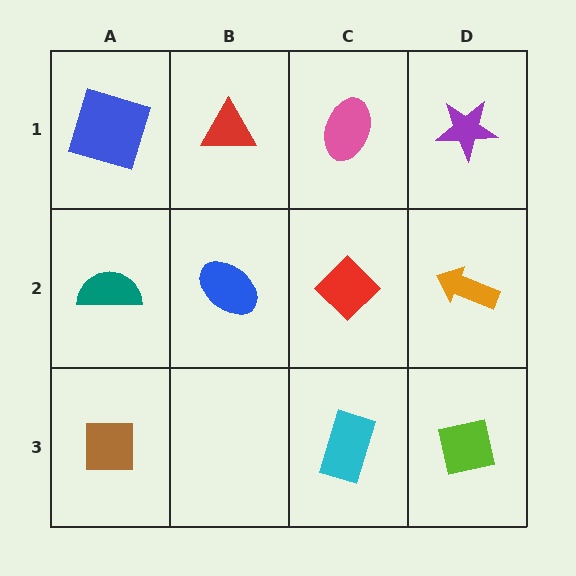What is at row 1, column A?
A blue square.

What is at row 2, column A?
A teal semicircle.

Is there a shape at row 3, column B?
No, that cell is empty.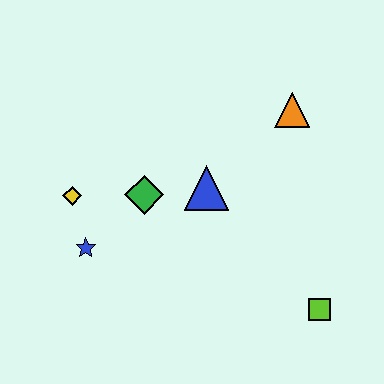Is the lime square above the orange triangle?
No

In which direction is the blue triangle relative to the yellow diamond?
The blue triangle is to the right of the yellow diamond.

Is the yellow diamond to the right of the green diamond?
No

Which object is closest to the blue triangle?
The green diamond is closest to the blue triangle.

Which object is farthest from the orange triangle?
The blue star is farthest from the orange triangle.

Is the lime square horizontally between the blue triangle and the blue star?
No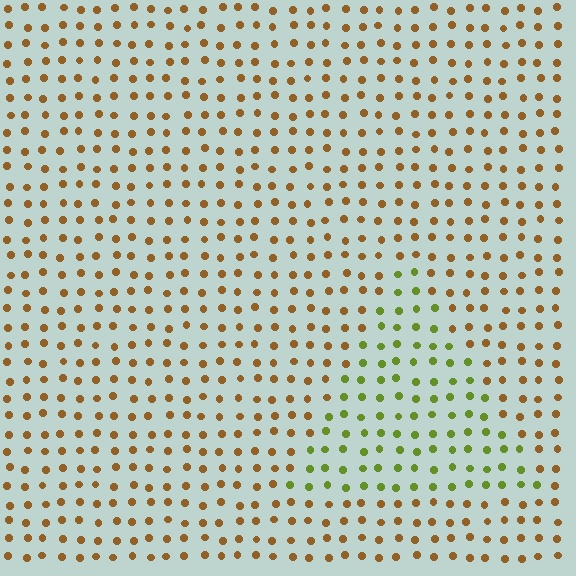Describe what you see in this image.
The image is filled with small brown elements in a uniform arrangement. A triangle-shaped region is visible where the elements are tinted to a slightly different hue, forming a subtle color boundary.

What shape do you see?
I see a triangle.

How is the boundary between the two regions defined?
The boundary is defined purely by a slight shift in hue (about 54 degrees). Spacing, size, and orientation are identical on both sides.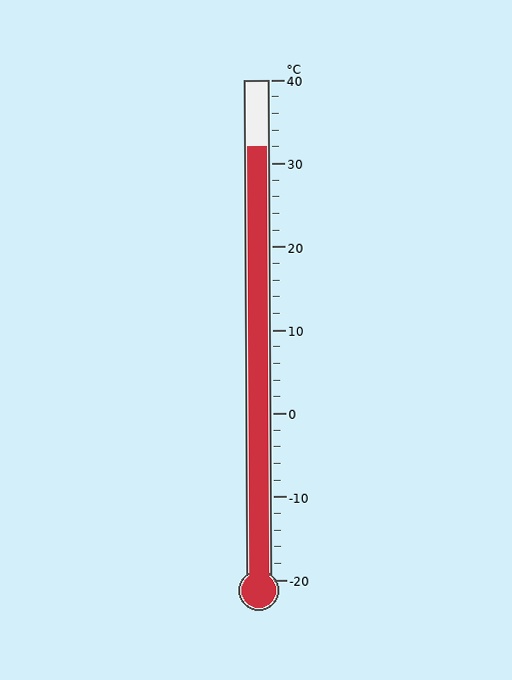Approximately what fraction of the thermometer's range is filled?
The thermometer is filled to approximately 85% of its range.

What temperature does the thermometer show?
The thermometer shows approximately 32°C.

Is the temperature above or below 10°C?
The temperature is above 10°C.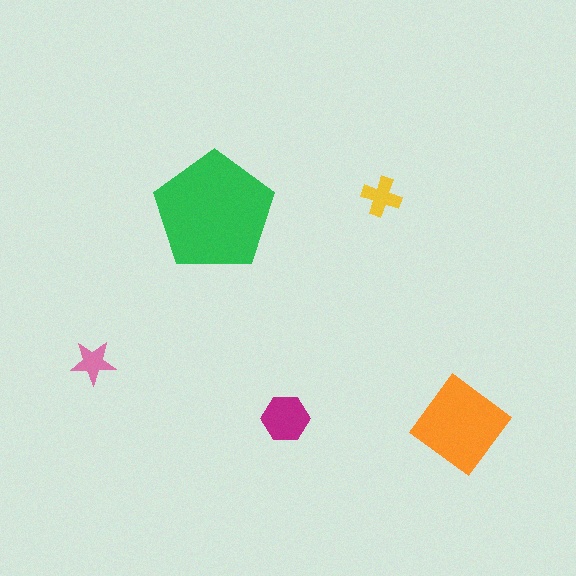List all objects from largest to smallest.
The green pentagon, the orange diamond, the magenta hexagon, the yellow cross, the pink star.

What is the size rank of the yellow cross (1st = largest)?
4th.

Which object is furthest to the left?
The pink star is leftmost.